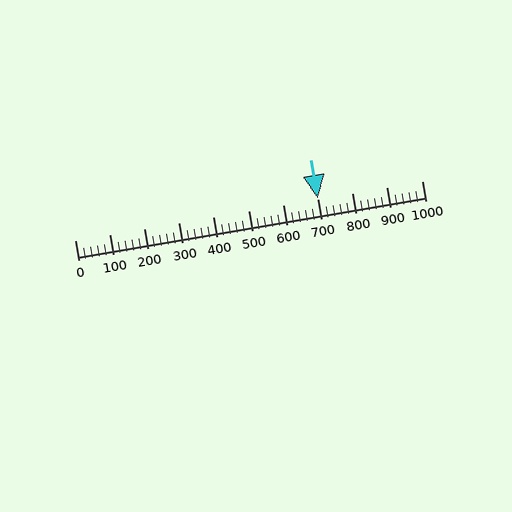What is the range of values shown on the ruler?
The ruler shows values from 0 to 1000.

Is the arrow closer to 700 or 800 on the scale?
The arrow is closer to 700.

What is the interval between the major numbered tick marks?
The major tick marks are spaced 100 units apart.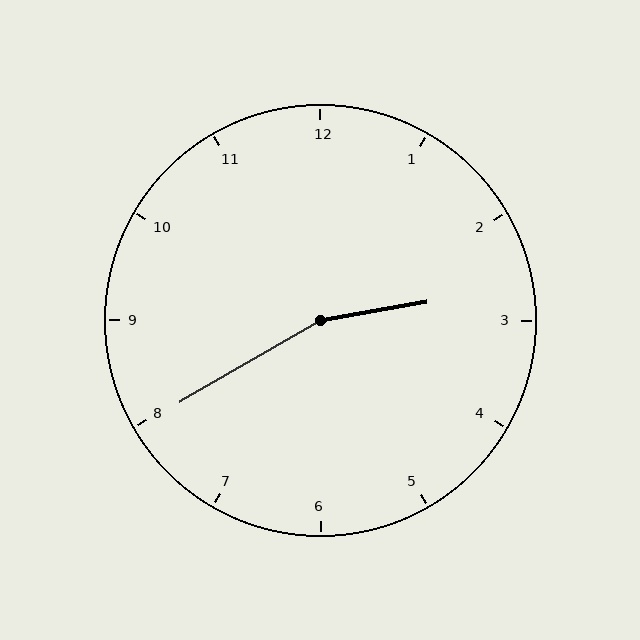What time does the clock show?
2:40.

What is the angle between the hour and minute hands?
Approximately 160 degrees.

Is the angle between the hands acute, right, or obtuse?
It is obtuse.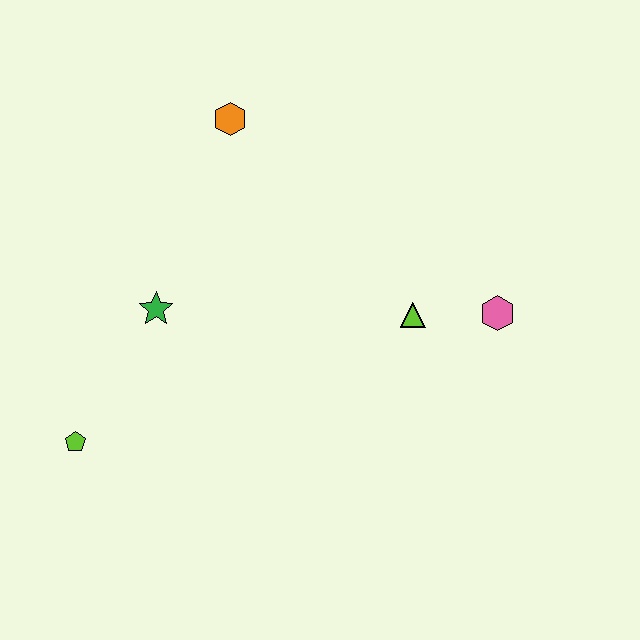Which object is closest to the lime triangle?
The pink hexagon is closest to the lime triangle.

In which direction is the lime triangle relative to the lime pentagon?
The lime triangle is to the right of the lime pentagon.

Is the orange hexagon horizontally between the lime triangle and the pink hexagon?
No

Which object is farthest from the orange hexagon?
The lime pentagon is farthest from the orange hexagon.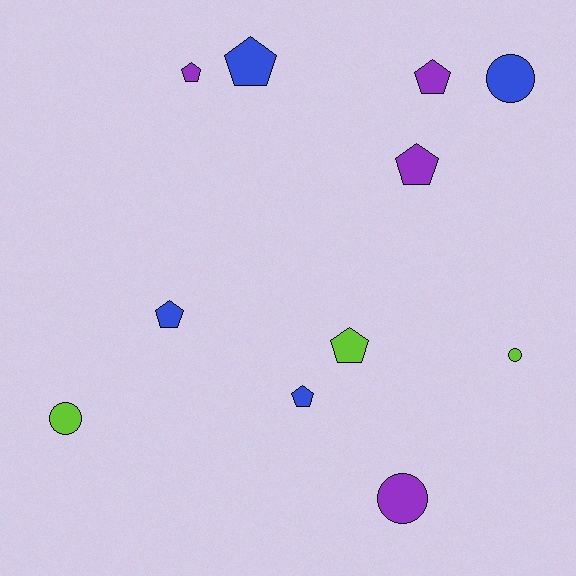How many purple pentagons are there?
There are 3 purple pentagons.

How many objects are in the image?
There are 11 objects.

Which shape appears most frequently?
Pentagon, with 7 objects.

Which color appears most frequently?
Purple, with 4 objects.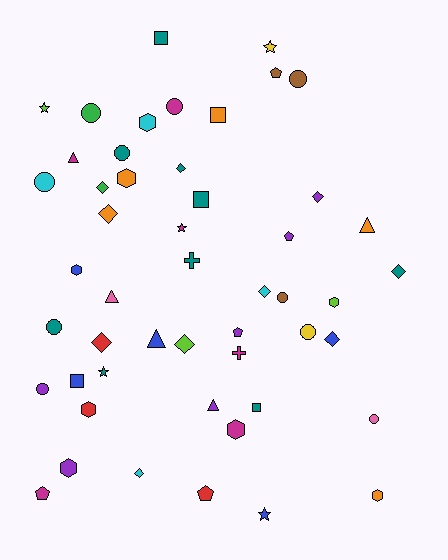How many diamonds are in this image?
There are 10 diamonds.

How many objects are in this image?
There are 50 objects.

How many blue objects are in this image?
There are 5 blue objects.